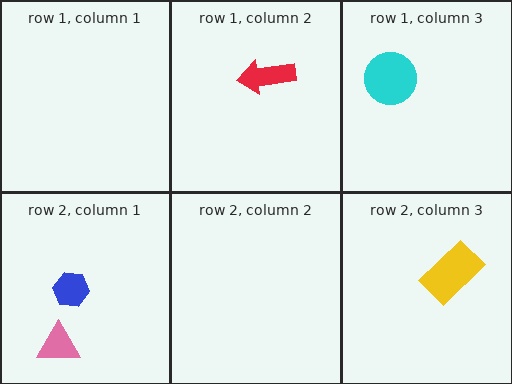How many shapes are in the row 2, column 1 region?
2.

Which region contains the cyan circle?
The row 1, column 3 region.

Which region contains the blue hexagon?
The row 2, column 1 region.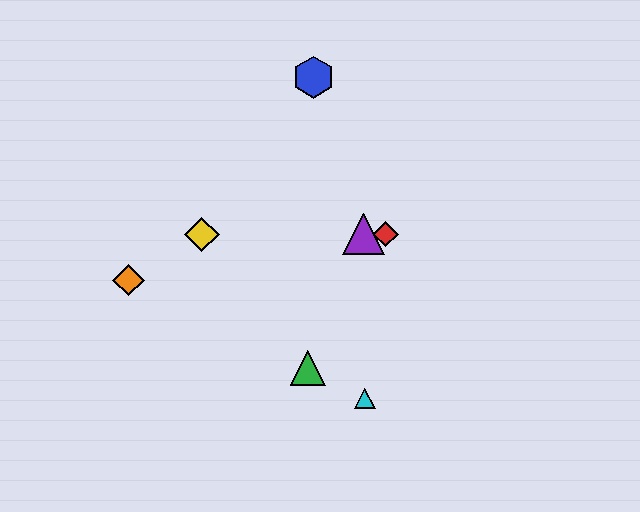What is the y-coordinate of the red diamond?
The red diamond is at y≈234.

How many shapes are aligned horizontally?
3 shapes (the red diamond, the yellow diamond, the purple triangle) are aligned horizontally.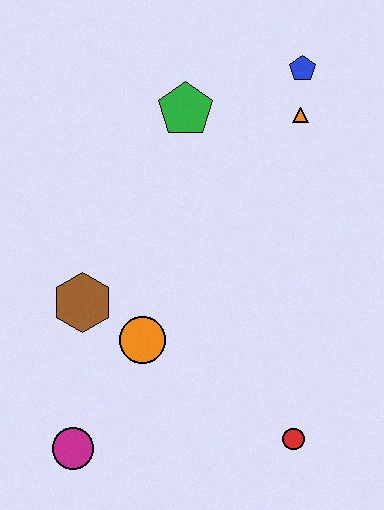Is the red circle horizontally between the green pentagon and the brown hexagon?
No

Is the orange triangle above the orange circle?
Yes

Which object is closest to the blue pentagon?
The orange triangle is closest to the blue pentagon.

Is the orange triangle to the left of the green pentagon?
No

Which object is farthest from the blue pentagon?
The magenta circle is farthest from the blue pentagon.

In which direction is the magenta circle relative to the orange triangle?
The magenta circle is below the orange triangle.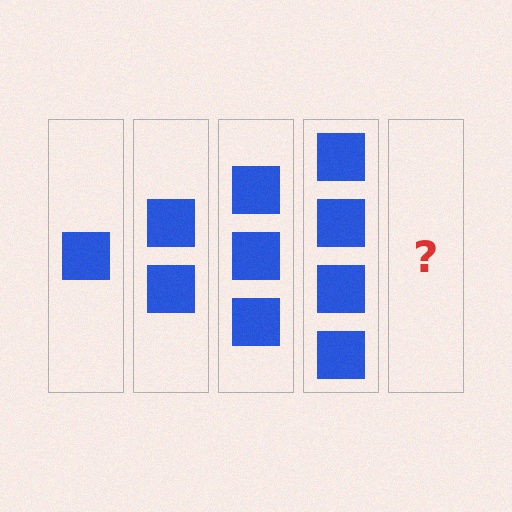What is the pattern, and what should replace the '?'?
The pattern is that each step adds one more square. The '?' should be 5 squares.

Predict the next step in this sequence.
The next step is 5 squares.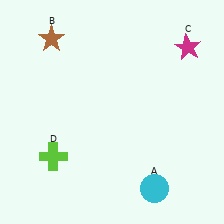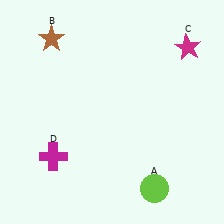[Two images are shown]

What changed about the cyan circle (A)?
In Image 1, A is cyan. In Image 2, it changed to lime.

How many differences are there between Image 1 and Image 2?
There are 2 differences between the two images.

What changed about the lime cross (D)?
In Image 1, D is lime. In Image 2, it changed to magenta.